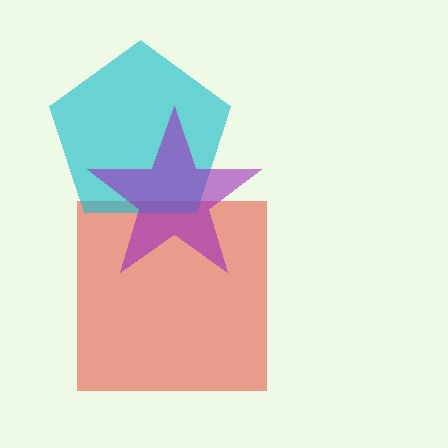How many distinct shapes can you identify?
There are 3 distinct shapes: a red square, a cyan pentagon, a purple star.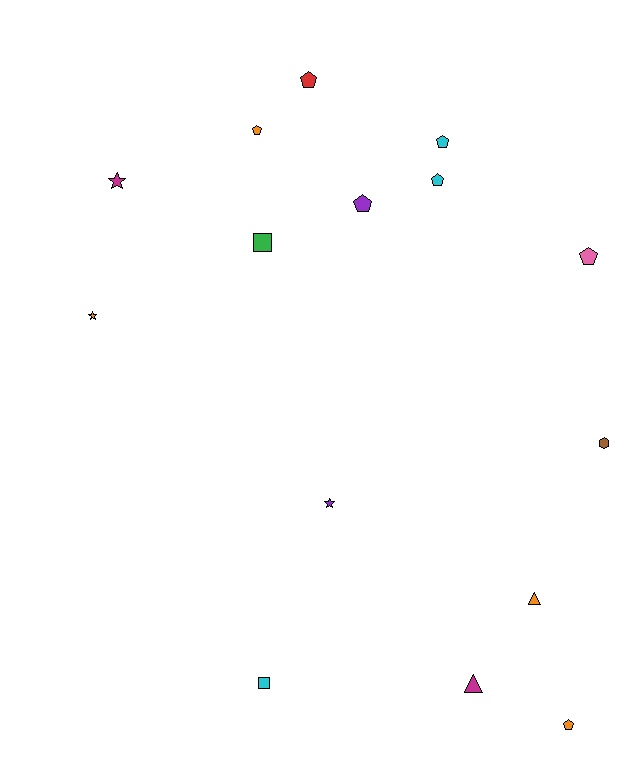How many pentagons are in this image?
There are 7 pentagons.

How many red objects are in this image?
There is 1 red object.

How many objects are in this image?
There are 15 objects.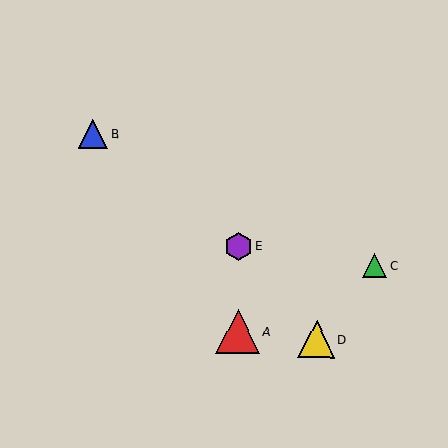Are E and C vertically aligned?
No, E is at x≈238 and C is at x≈375.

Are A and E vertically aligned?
Yes, both are at x≈238.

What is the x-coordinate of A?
Object A is at x≈238.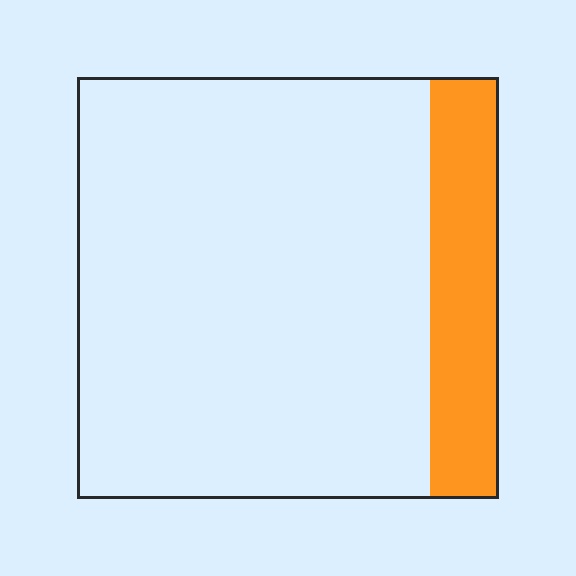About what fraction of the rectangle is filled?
About one sixth (1/6).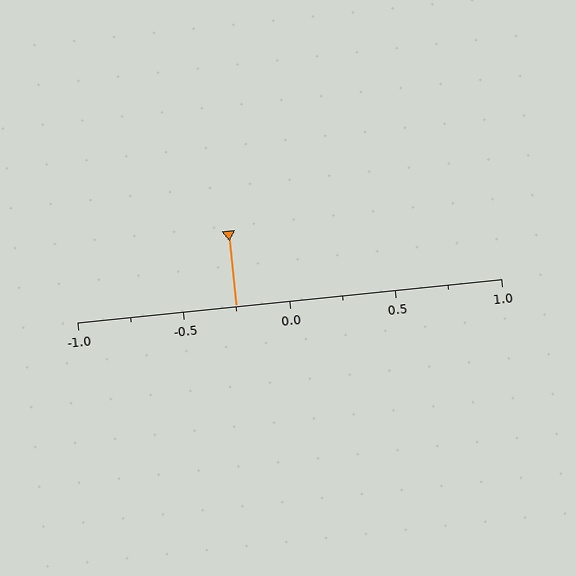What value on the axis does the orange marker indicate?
The marker indicates approximately -0.25.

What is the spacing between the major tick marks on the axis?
The major ticks are spaced 0.5 apart.